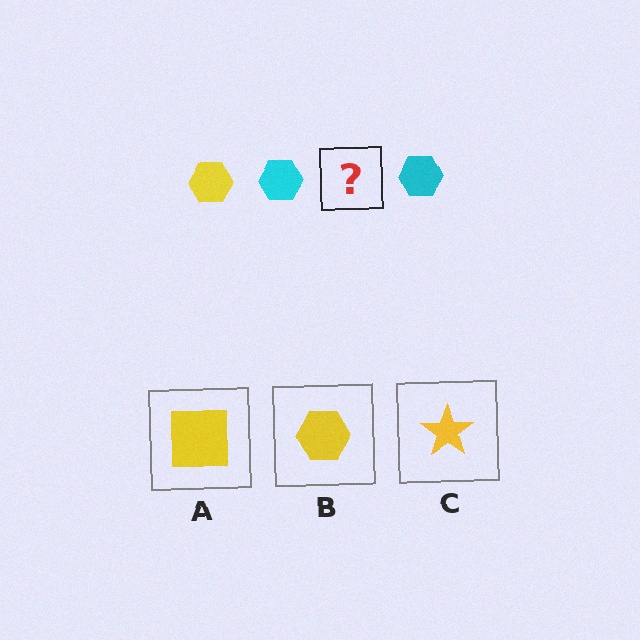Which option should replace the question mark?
Option B.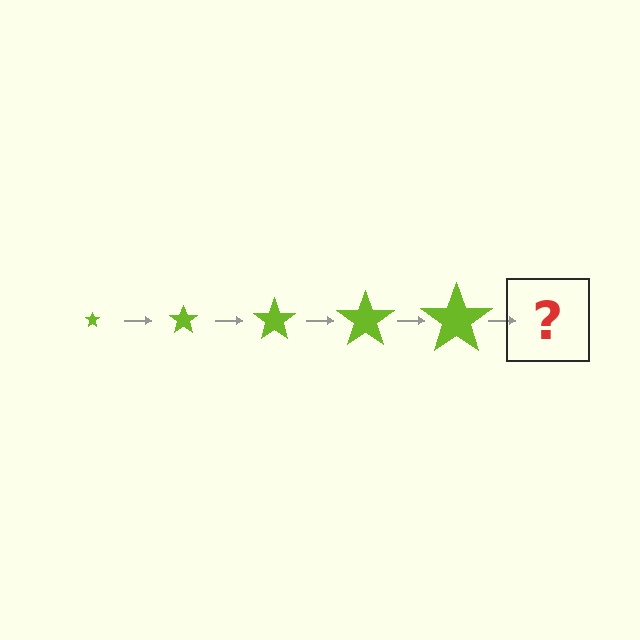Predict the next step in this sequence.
The next step is a lime star, larger than the previous one.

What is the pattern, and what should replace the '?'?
The pattern is that the star gets progressively larger each step. The '?' should be a lime star, larger than the previous one.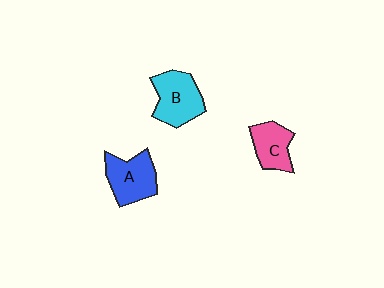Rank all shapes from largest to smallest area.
From largest to smallest: B (cyan), A (blue), C (pink).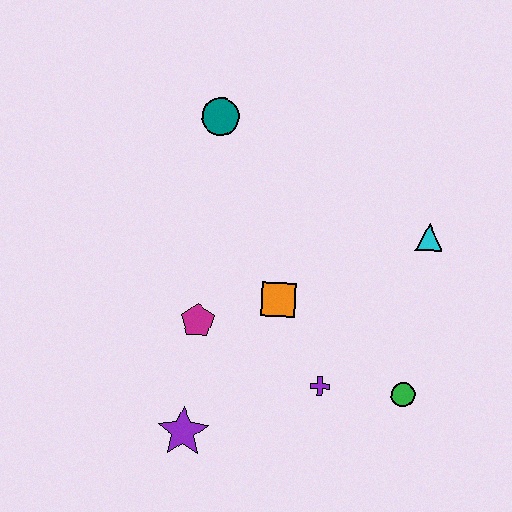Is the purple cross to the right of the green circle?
No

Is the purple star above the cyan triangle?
No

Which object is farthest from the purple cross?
The teal circle is farthest from the purple cross.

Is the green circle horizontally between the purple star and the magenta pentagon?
No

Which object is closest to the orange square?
The magenta pentagon is closest to the orange square.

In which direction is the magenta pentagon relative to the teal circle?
The magenta pentagon is below the teal circle.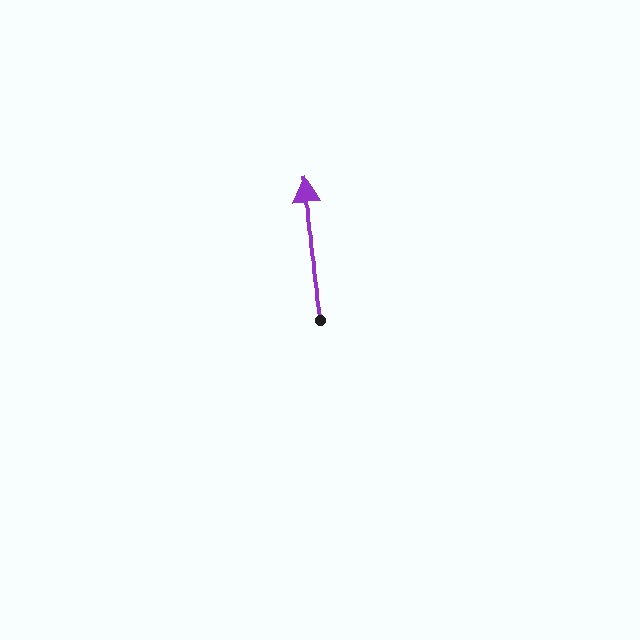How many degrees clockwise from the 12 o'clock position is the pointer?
Approximately 356 degrees.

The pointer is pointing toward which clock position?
Roughly 12 o'clock.